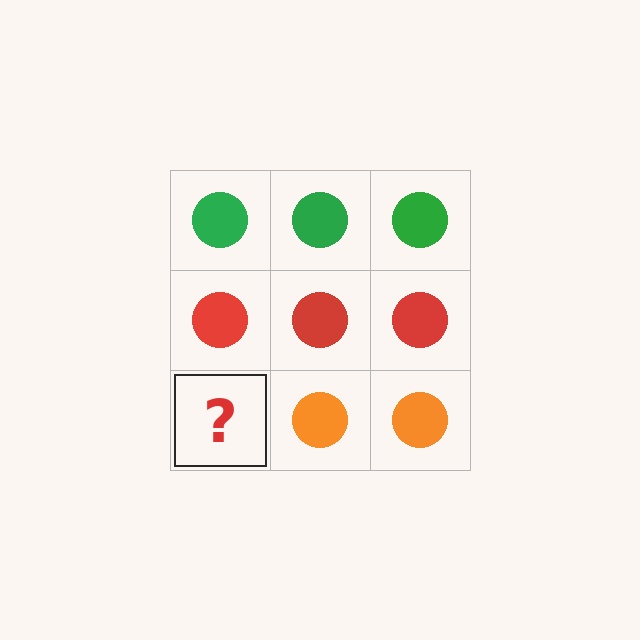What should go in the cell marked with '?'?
The missing cell should contain an orange circle.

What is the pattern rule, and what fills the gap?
The rule is that each row has a consistent color. The gap should be filled with an orange circle.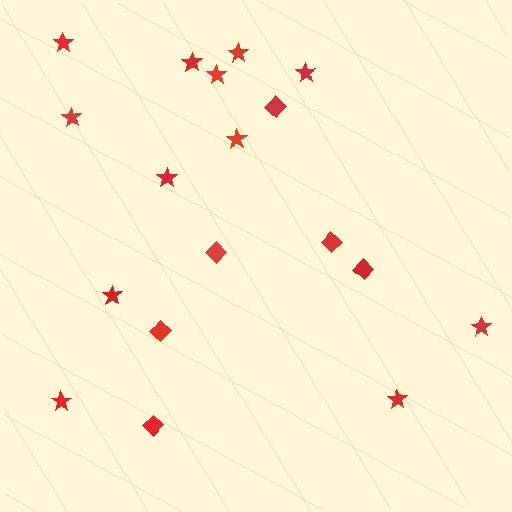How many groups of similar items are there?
There are 2 groups: one group of diamonds (6) and one group of stars (12).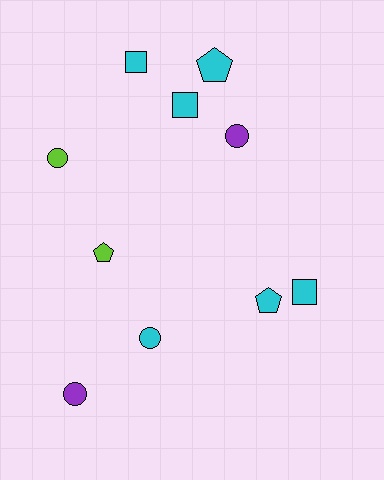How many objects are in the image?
There are 10 objects.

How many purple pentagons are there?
There are no purple pentagons.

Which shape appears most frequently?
Circle, with 4 objects.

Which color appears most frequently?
Cyan, with 6 objects.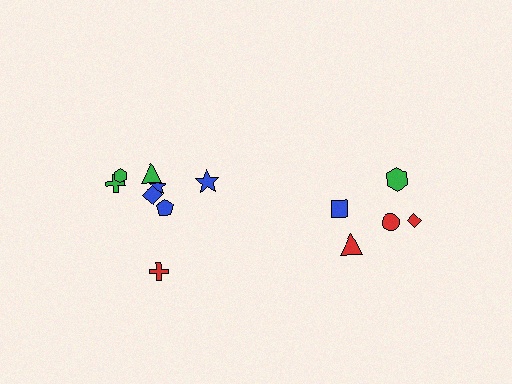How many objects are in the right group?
There are 5 objects.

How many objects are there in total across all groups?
There are 13 objects.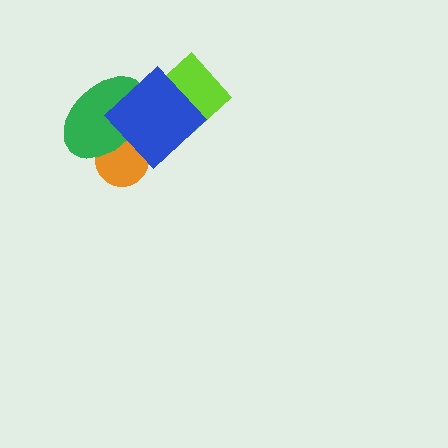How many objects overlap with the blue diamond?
3 objects overlap with the blue diamond.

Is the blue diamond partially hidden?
No, no other shape covers it.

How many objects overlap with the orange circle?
2 objects overlap with the orange circle.